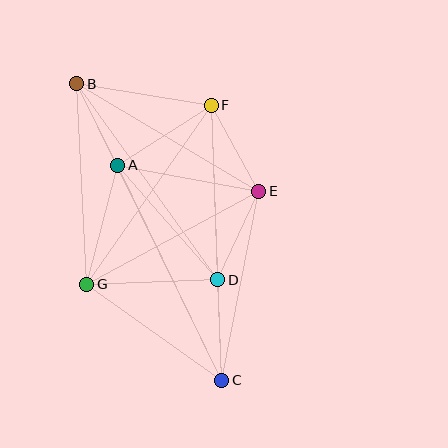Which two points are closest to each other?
Points A and B are closest to each other.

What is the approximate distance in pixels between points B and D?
The distance between B and D is approximately 241 pixels.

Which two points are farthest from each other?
Points B and C are farthest from each other.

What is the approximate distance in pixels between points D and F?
The distance between D and F is approximately 174 pixels.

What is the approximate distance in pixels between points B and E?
The distance between B and E is approximately 211 pixels.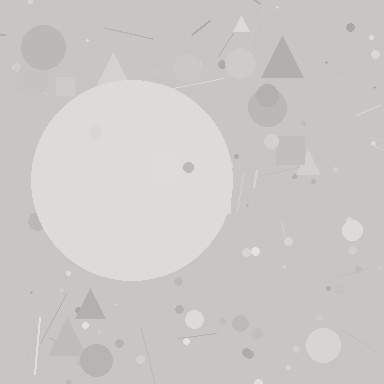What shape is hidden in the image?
A circle is hidden in the image.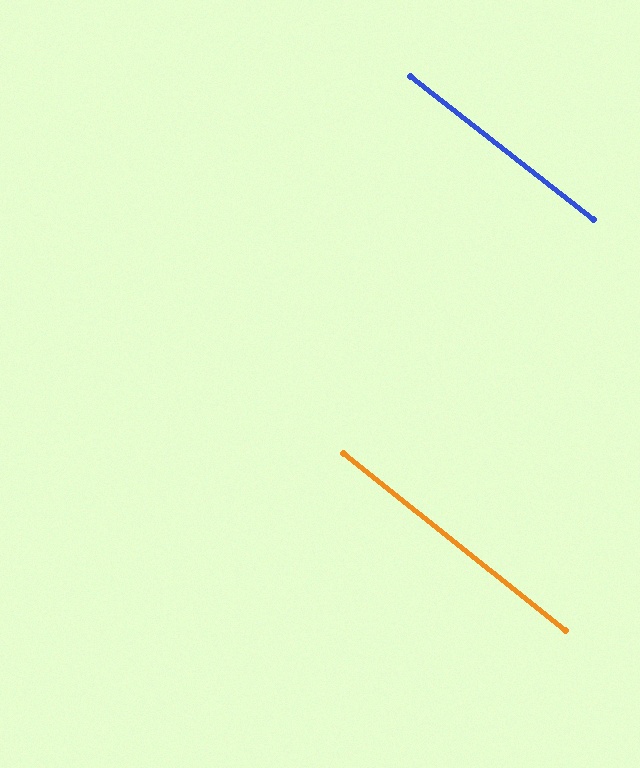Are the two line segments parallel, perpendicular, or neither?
Parallel — their directions differ by only 0.7°.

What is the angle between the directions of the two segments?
Approximately 1 degree.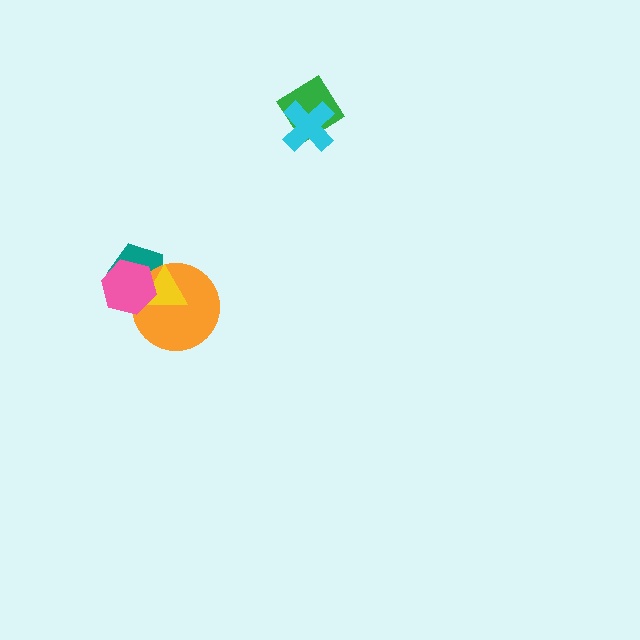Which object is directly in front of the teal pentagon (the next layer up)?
The orange circle is directly in front of the teal pentagon.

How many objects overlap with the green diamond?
1 object overlaps with the green diamond.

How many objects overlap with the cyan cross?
1 object overlaps with the cyan cross.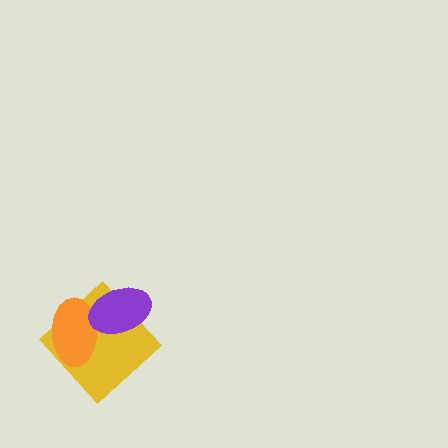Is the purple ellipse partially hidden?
No, no other shape covers it.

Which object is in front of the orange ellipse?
The purple ellipse is in front of the orange ellipse.